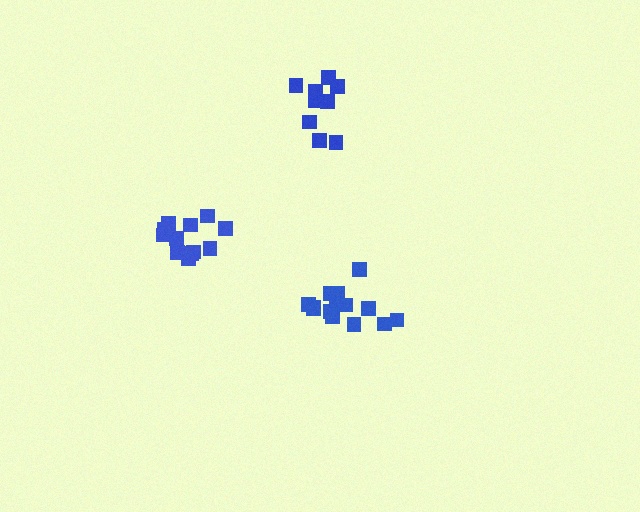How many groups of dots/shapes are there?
There are 3 groups.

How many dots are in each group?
Group 1: 9 dots, Group 2: 14 dots, Group 3: 12 dots (35 total).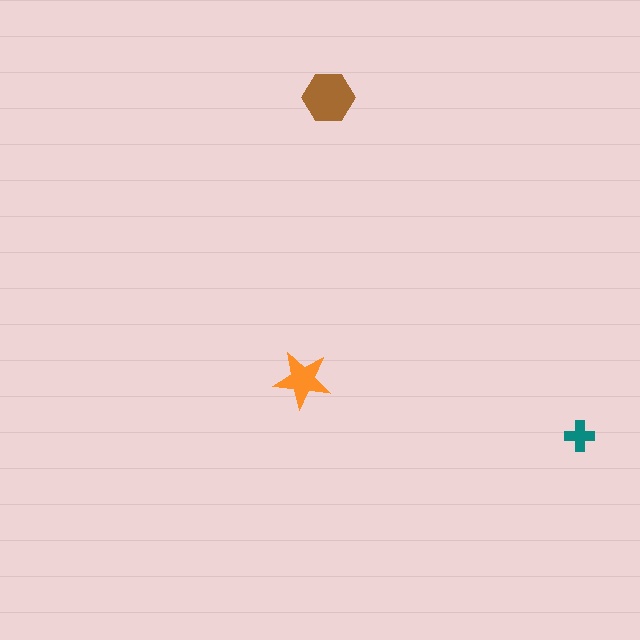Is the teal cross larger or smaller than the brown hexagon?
Smaller.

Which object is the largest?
The brown hexagon.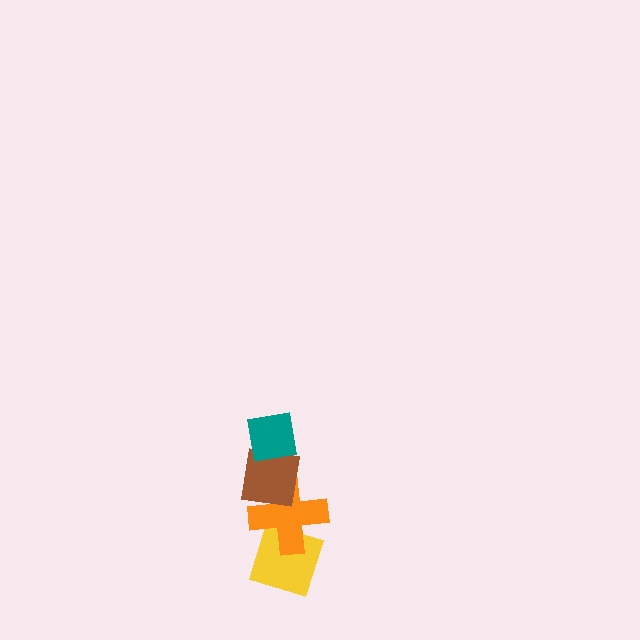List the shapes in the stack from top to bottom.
From top to bottom: the teal square, the brown square, the orange cross, the yellow diamond.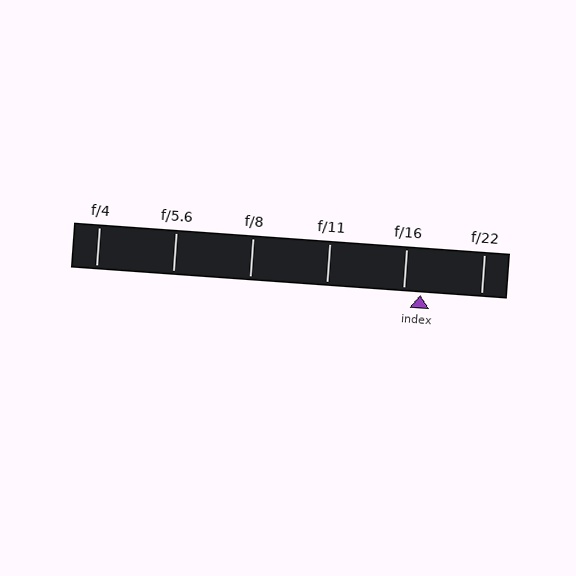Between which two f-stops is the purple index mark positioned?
The index mark is between f/16 and f/22.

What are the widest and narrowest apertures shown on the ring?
The widest aperture shown is f/4 and the narrowest is f/22.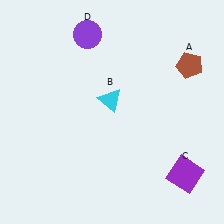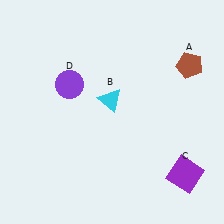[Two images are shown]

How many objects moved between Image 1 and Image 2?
1 object moved between the two images.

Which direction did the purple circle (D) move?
The purple circle (D) moved down.